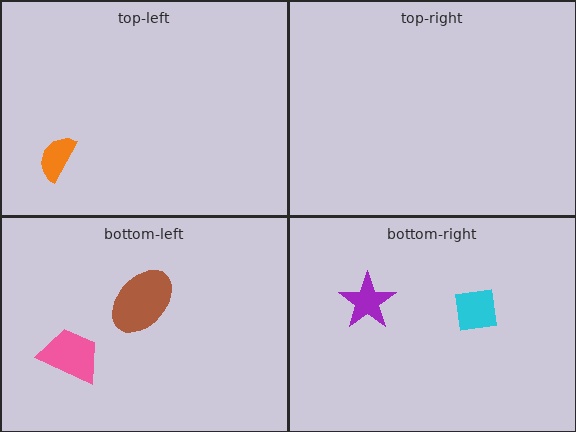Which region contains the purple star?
The bottom-right region.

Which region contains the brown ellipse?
The bottom-left region.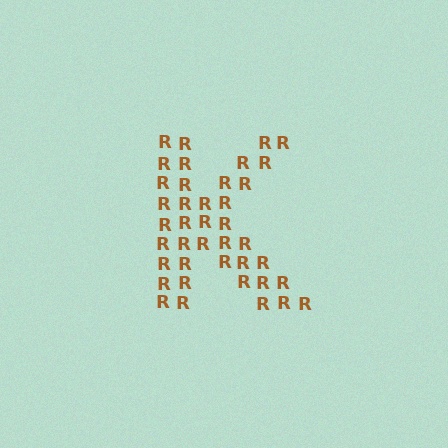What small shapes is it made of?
It is made of small letter R's.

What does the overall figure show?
The overall figure shows the letter K.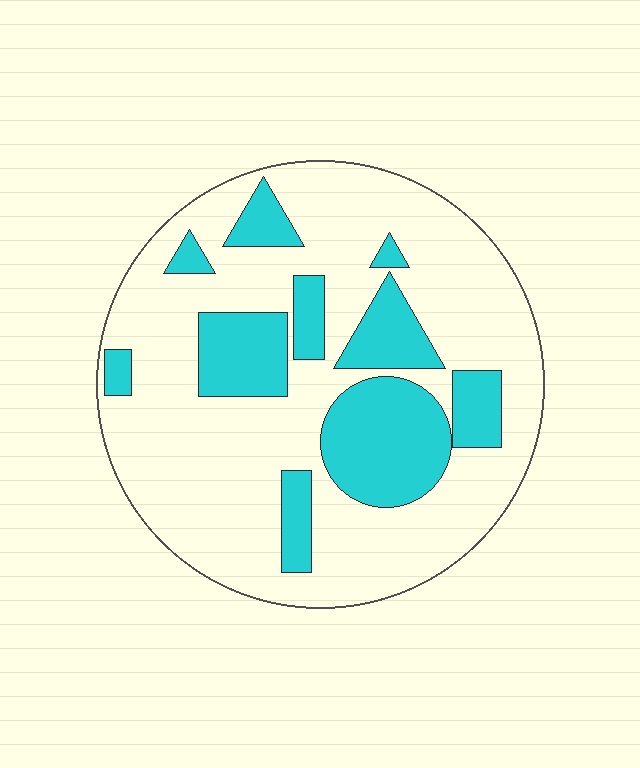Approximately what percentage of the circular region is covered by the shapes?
Approximately 25%.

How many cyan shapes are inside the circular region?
10.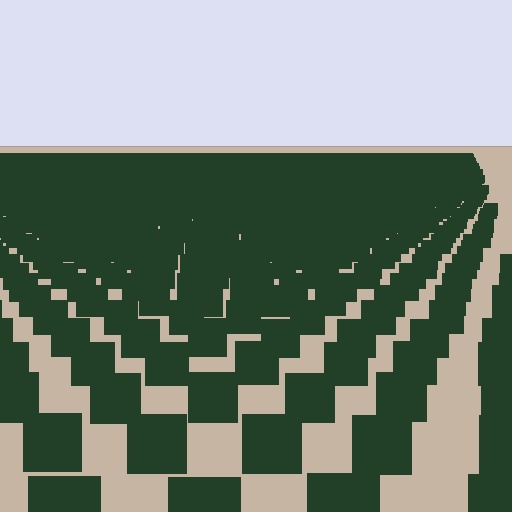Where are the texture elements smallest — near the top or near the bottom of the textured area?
Near the top.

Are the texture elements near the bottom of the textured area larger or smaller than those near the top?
Larger. Near the bottom, elements are closer to the viewer and appear at a bigger on-screen size.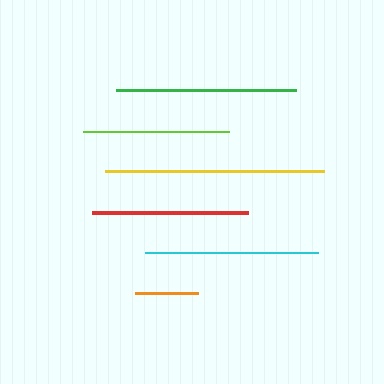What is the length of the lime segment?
The lime segment is approximately 147 pixels long.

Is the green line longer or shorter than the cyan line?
The green line is longer than the cyan line.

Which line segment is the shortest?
The orange line is the shortest at approximately 63 pixels.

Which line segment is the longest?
The yellow line is the longest at approximately 220 pixels.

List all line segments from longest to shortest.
From longest to shortest: yellow, green, cyan, red, lime, orange.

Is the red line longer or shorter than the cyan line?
The cyan line is longer than the red line.